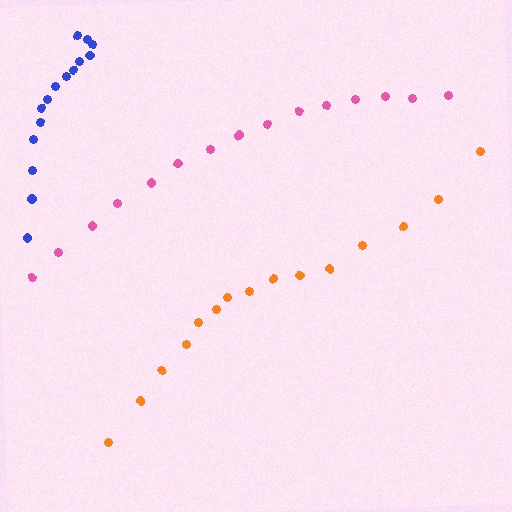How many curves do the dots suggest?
There are 3 distinct paths.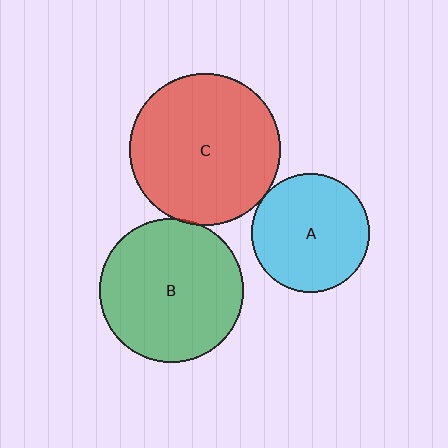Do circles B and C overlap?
Yes.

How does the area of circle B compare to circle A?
Approximately 1.5 times.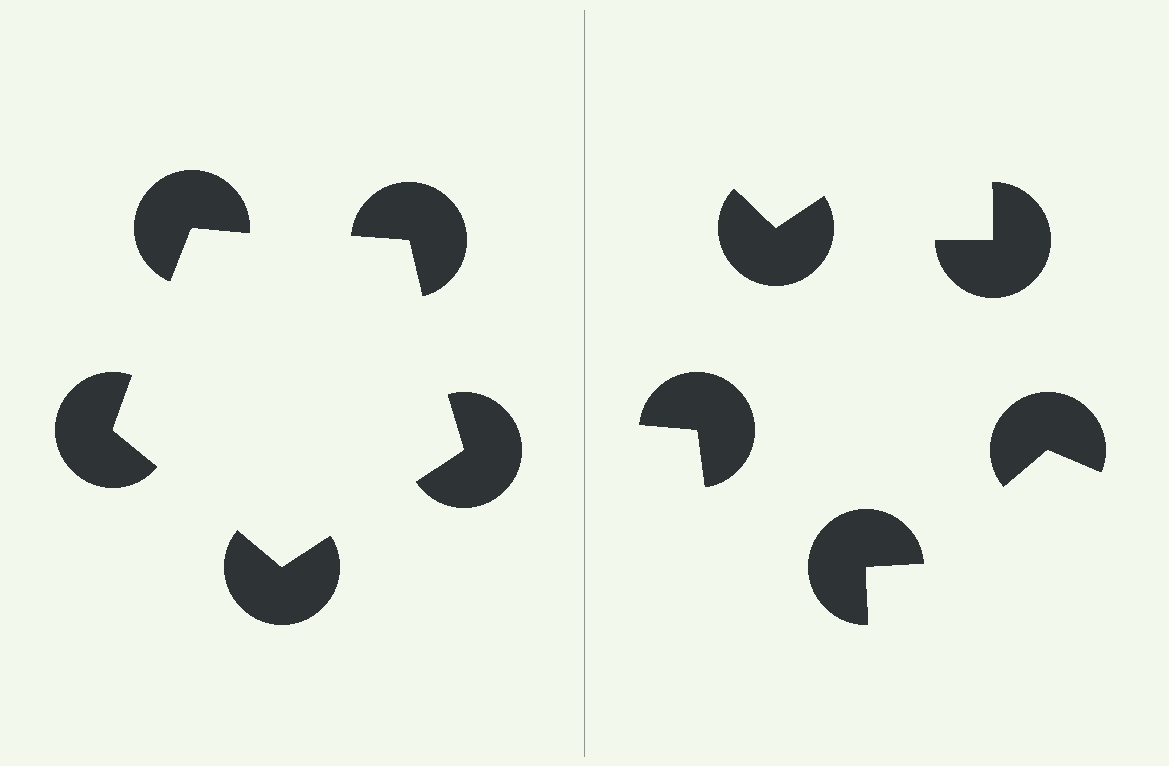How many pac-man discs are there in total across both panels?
10 — 5 on each side.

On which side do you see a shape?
An illusory pentagon appears on the left side. On the right side the wedge cuts are rotated, so no coherent shape forms.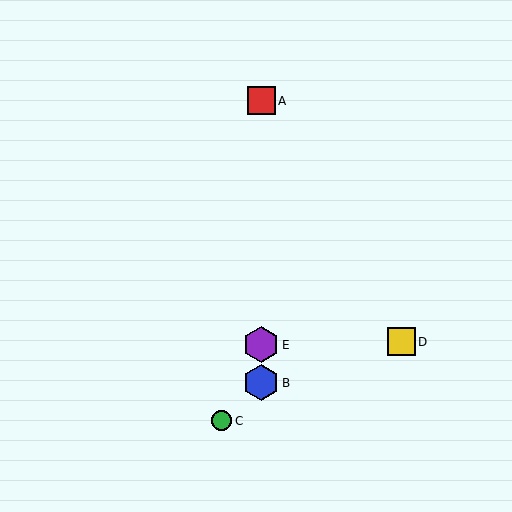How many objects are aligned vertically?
3 objects (A, B, E) are aligned vertically.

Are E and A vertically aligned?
Yes, both are at x≈261.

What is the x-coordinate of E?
Object E is at x≈261.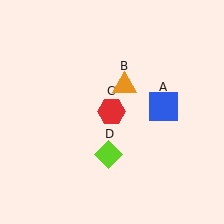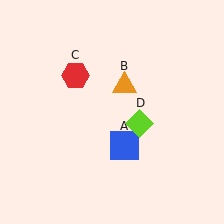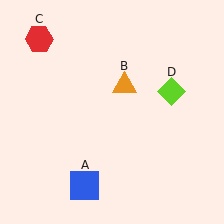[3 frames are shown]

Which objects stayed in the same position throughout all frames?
Orange triangle (object B) remained stationary.